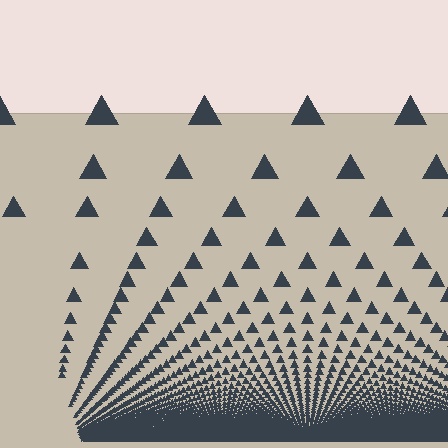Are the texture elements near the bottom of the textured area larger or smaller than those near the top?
Smaller. The gradient is inverted — elements near the bottom are smaller and denser.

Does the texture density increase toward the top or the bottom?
Density increases toward the bottom.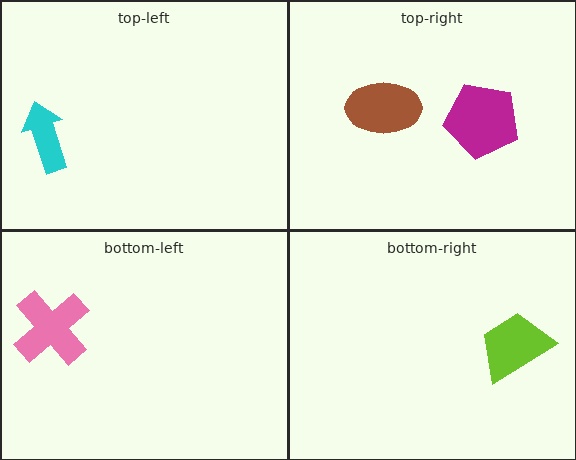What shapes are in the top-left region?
The cyan arrow.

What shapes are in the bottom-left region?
The pink cross.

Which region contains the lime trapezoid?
The bottom-right region.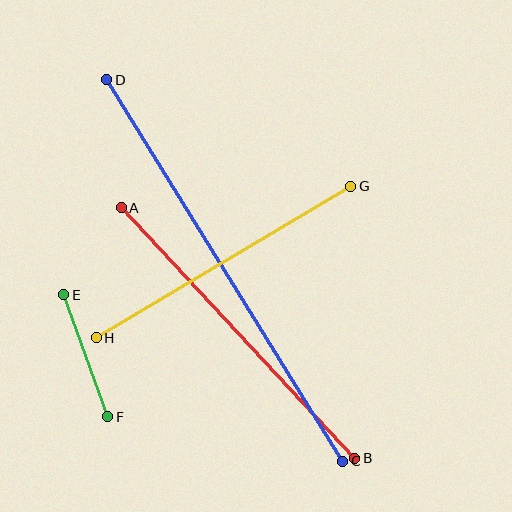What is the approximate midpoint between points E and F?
The midpoint is at approximately (86, 356) pixels.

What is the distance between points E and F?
The distance is approximately 130 pixels.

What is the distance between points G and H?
The distance is approximately 296 pixels.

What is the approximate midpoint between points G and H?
The midpoint is at approximately (224, 262) pixels.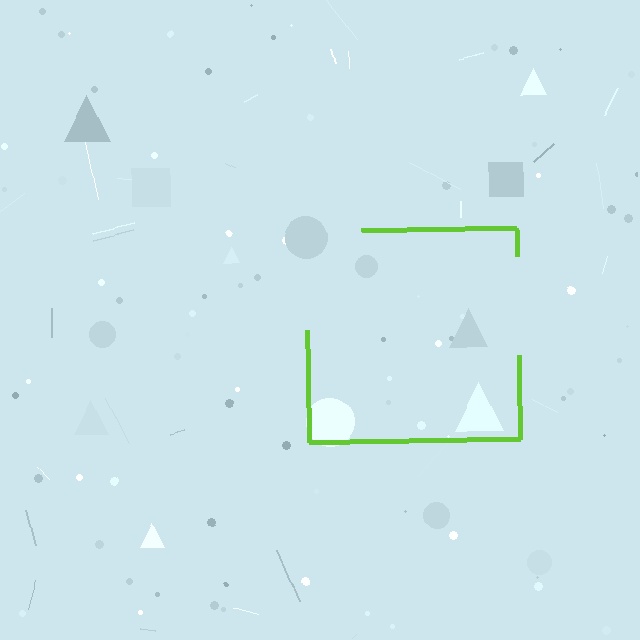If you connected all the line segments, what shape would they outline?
They would outline a square.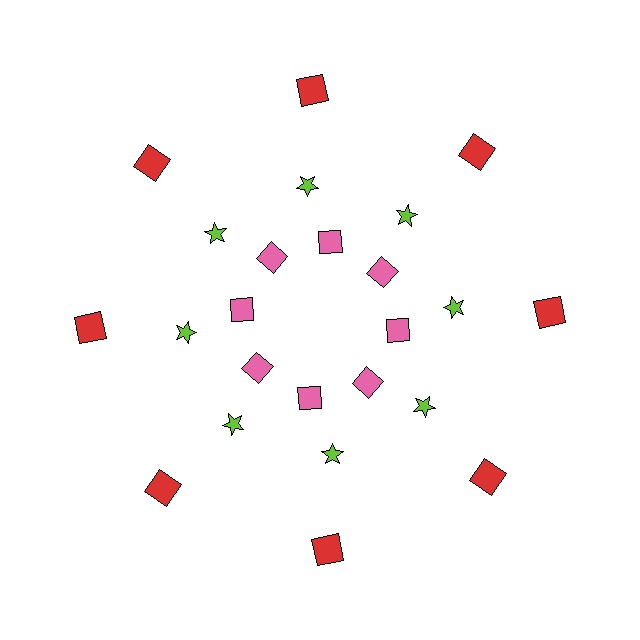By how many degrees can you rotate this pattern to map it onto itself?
The pattern maps onto itself every 45 degrees of rotation.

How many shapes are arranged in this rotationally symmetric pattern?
There are 24 shapes, arranged in 8 groups of 3.